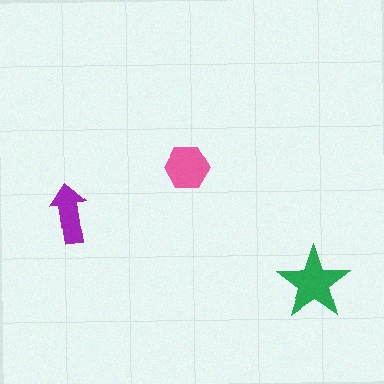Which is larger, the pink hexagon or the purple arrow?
The pink hexagon.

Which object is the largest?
The green star.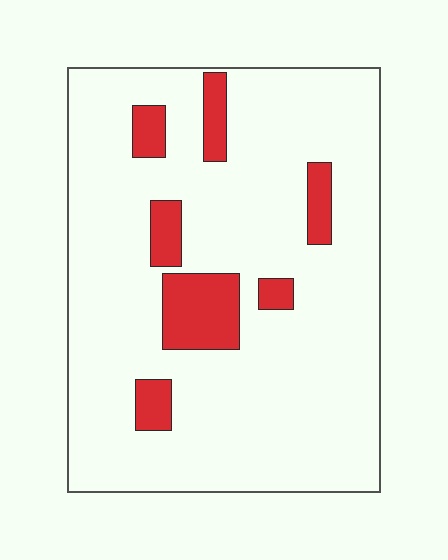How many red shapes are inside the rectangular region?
7.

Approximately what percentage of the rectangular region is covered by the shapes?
Approximately 15%.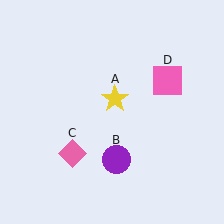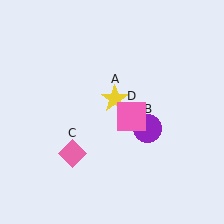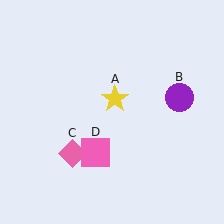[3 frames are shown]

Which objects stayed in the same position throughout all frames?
Yellow star (object A) and pink diamond (object C) remained stationary.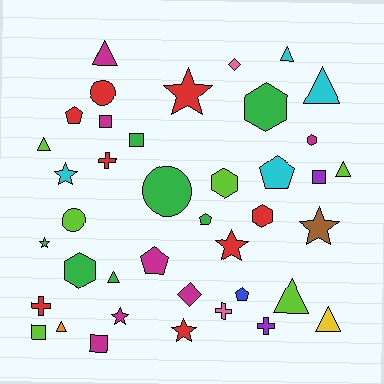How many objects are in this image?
There are 40 objects.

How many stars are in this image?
There are 7 stars.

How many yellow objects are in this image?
There is 1 yellow object.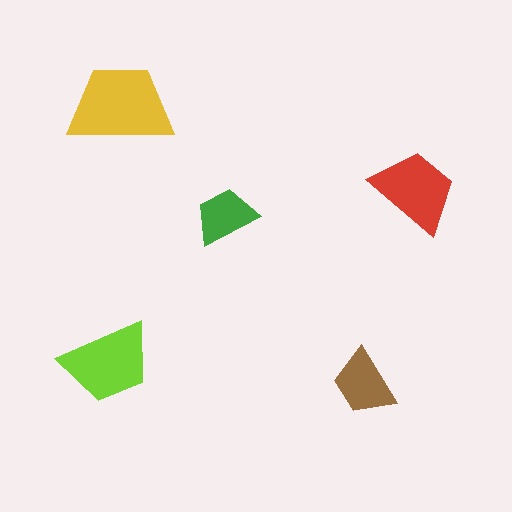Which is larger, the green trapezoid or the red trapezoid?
The red one.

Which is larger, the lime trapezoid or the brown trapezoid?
The lime one.